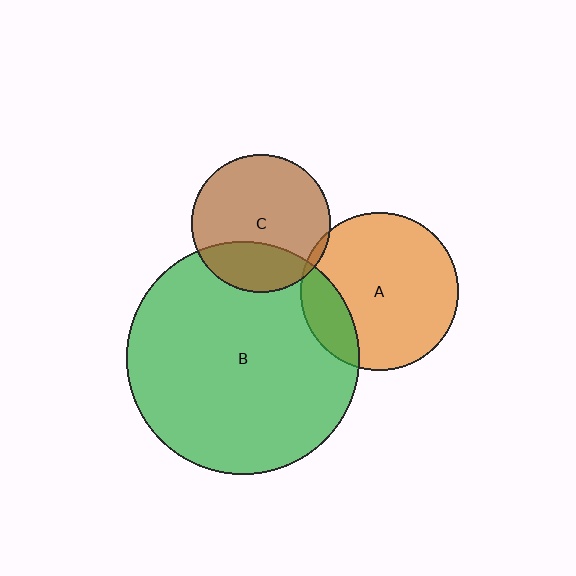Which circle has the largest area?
Circle B (green).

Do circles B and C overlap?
Yes.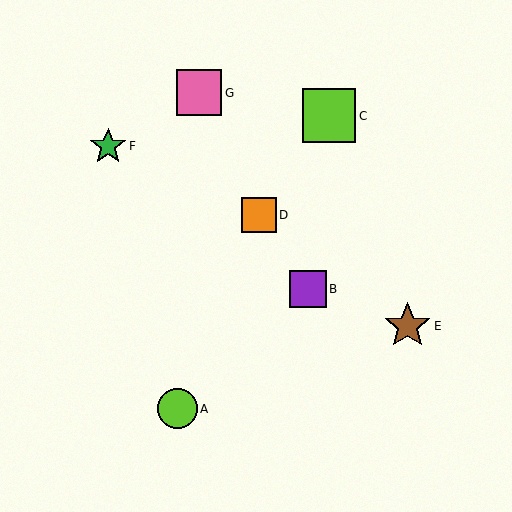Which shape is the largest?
The lime square (labeled C) is the largest.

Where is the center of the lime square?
The center of the lime square is at (329, 116).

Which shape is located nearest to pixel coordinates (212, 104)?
The pink square (labeled G) at (199, 93) is nearest to that location.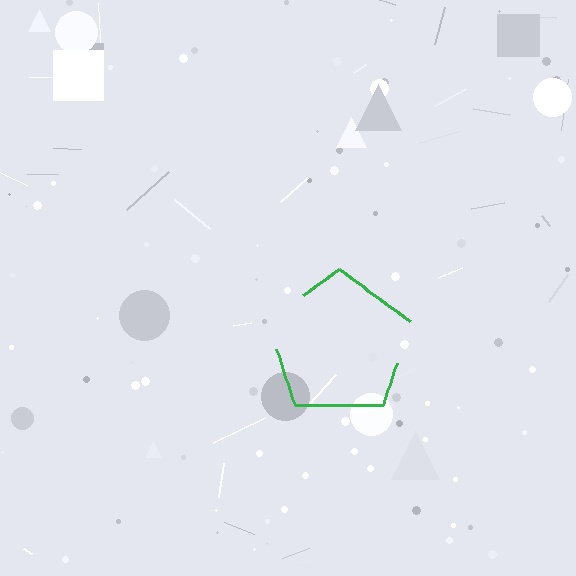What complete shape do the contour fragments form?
The contour fragments form a pentagon.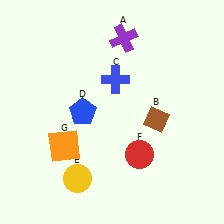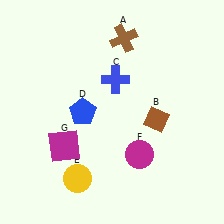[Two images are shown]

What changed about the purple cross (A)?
In Image 1, A is purple. In Image 2, it changed to brown.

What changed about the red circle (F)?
In Image 1, F is red. In Image 2, it changed to magenta.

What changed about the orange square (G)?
In Image 1, G is orange. In Image 2, it changed to magenta.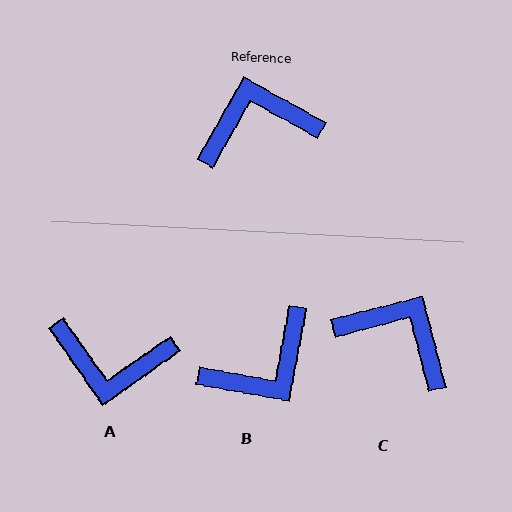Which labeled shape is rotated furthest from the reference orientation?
B, about 161 degrees away.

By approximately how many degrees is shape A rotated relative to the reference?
Approximately 154 degrees counter-clockwise.